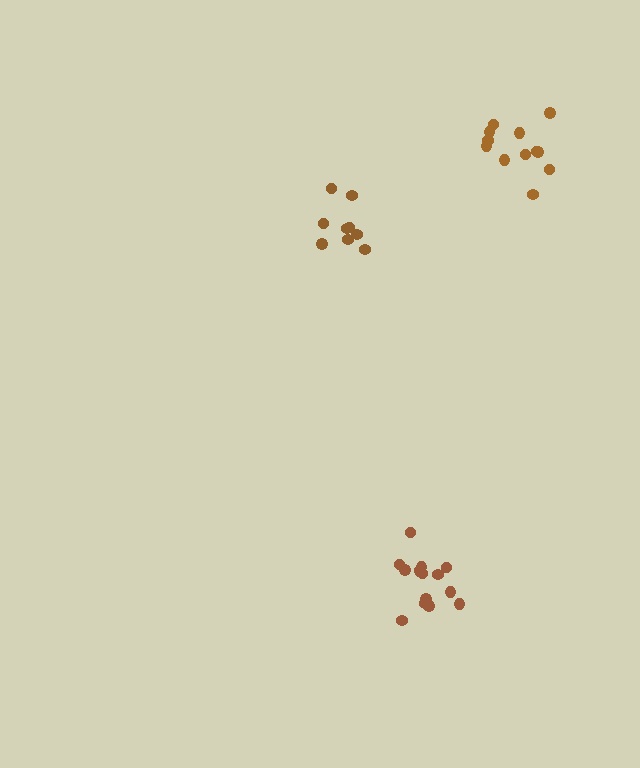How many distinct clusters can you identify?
There are 3 distinct clusters.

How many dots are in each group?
Group 1: 12 dots, Group 2: 9 dots, Group 3: 15 dots (36 total).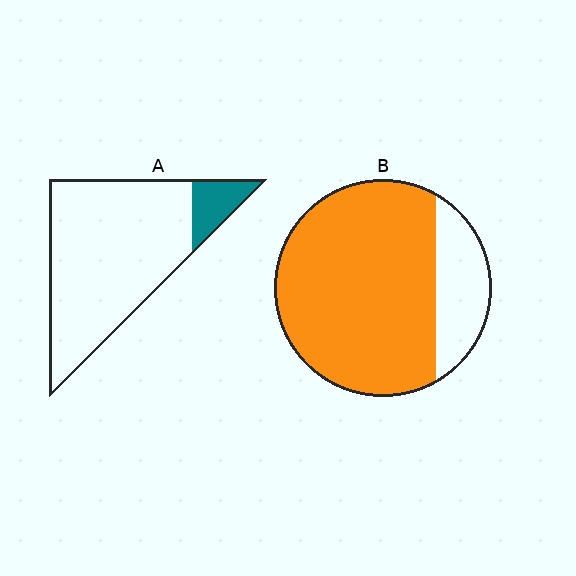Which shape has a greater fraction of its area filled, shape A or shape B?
Shape B.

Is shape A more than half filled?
No.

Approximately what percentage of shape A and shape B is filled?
A is approximately 10% and B is approximately 80%.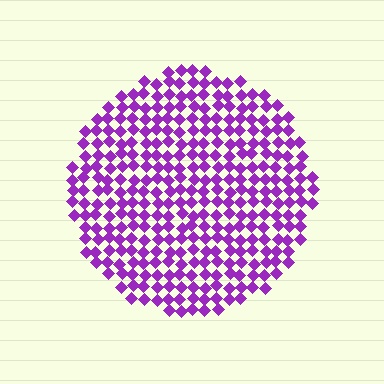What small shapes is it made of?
It is made of small diamonds.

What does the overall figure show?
The overall figure shows a circle.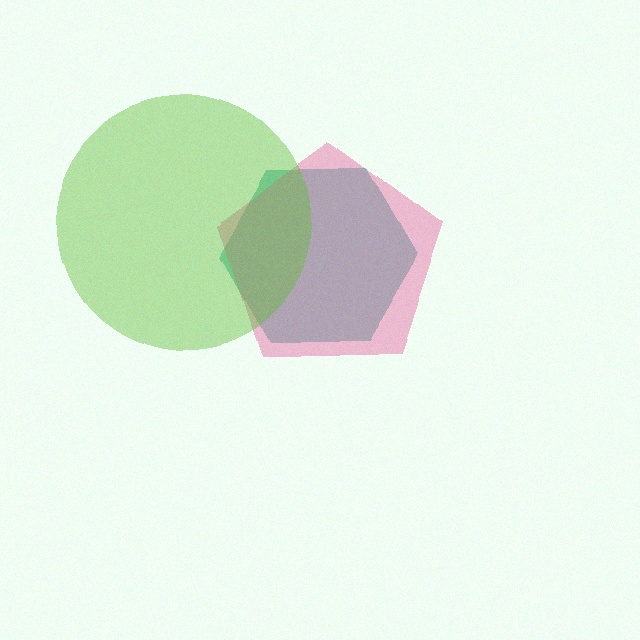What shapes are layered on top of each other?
The layered shapes are: a teal hexagon, a pink pentagon, a lime circle.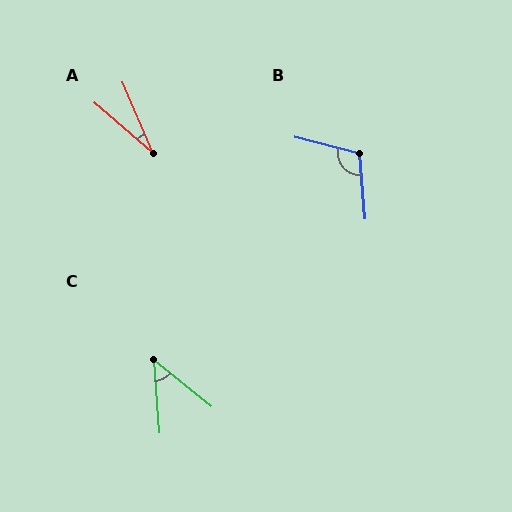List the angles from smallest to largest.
A (26°), C (46°), B (109°).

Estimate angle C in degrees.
Approximately 46 degrees.